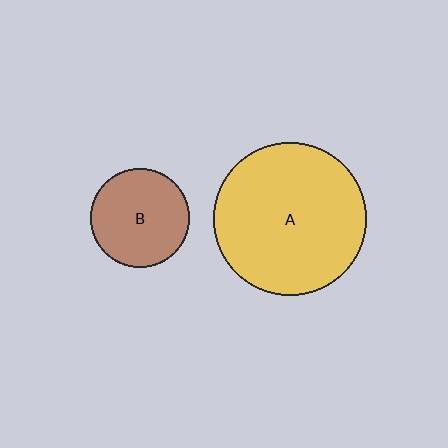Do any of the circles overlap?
No, none of the circles overlap.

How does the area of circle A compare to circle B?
Approximately 2.4 times.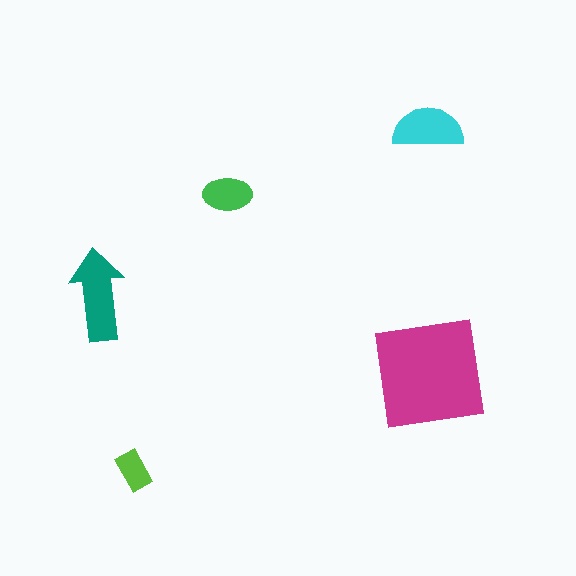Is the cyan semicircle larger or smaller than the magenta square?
Smaller.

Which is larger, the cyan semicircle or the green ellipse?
The cyan semicircle.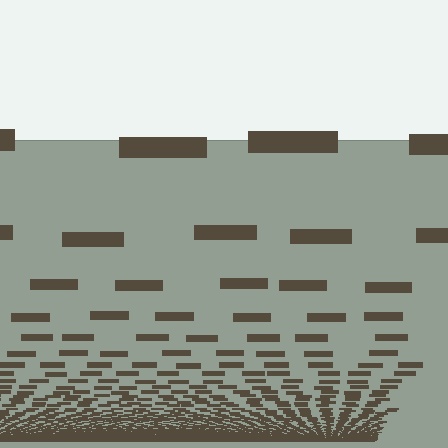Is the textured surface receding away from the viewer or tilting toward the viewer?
The surface appears to tilt toward the viewer. Texture elements get larger and sparser toward the top.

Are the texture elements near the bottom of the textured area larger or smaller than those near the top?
Smaller. The gradient is inverted — elements near the bottom are smaller and denser.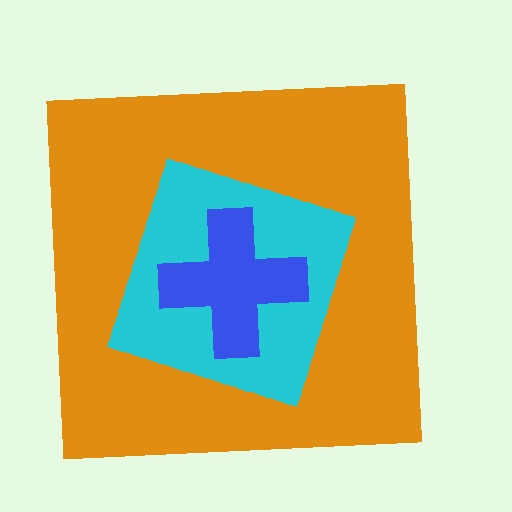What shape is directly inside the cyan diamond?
The blue cross.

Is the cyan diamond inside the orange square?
Yes.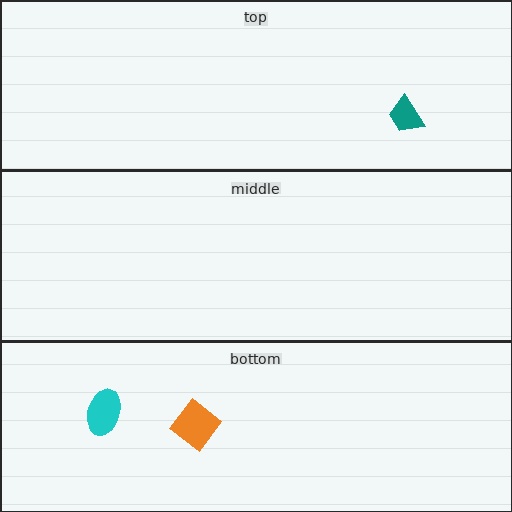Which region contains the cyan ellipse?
The bottom region.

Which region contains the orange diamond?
The bottom region.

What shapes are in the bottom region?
The cyan ellipse, the orange diamond.